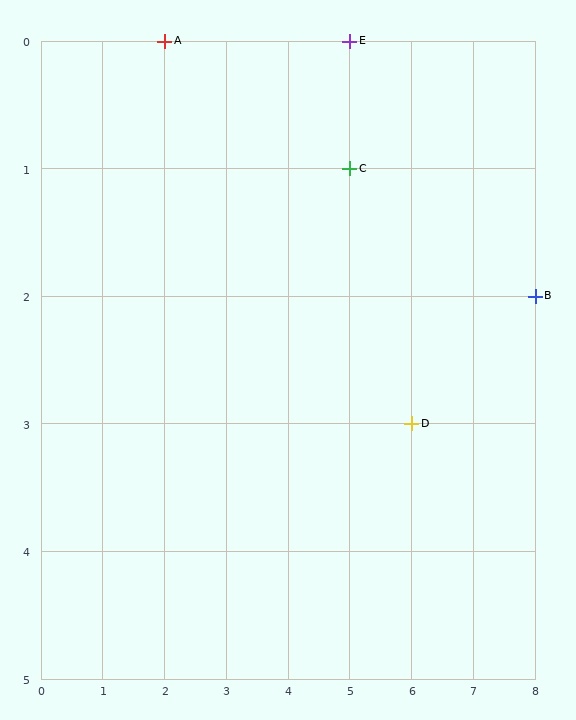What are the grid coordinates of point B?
Point B is at grid coordinates (8, 2).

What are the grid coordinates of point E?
Point E is at grid coordinates (5, 0).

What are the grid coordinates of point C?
Point C is at grid coordinates (5, 1).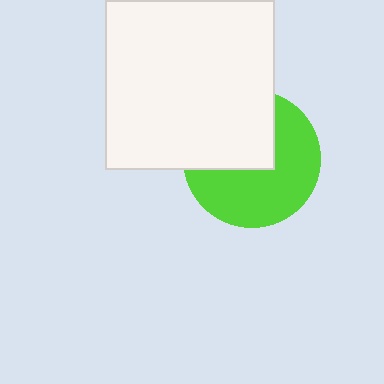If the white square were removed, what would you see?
You would see the complete lime circle.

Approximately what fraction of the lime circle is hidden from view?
Roughly 42% of the lime circle is hidden behind the white square.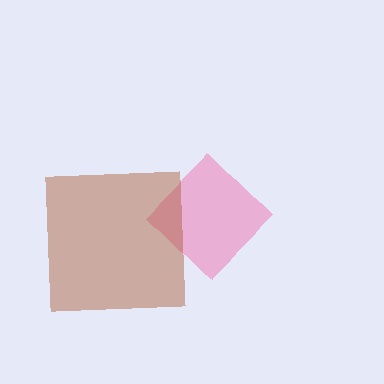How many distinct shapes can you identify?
There are 2 distinct shapes: a pink diamond, a brown square.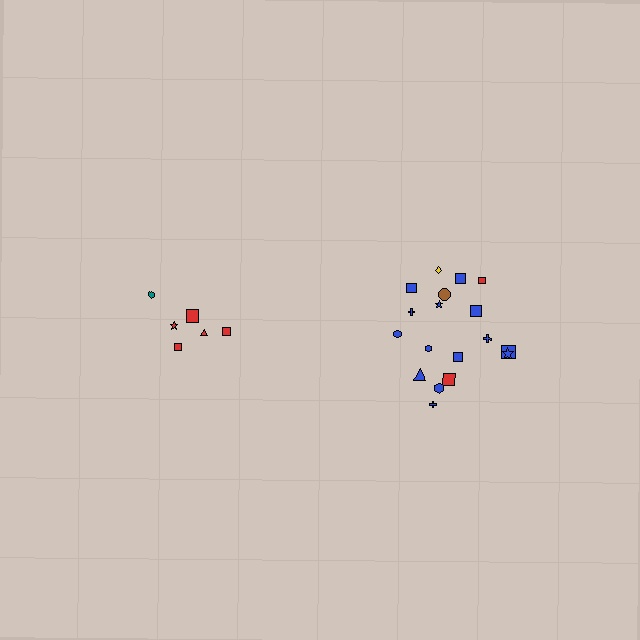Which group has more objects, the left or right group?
The right group.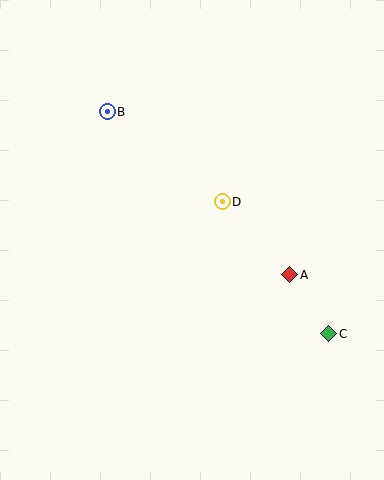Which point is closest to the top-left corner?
Point B is closest to the top-left corner.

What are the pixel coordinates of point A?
Point A is at (290, 275).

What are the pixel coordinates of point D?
Point D is at (222, 202).